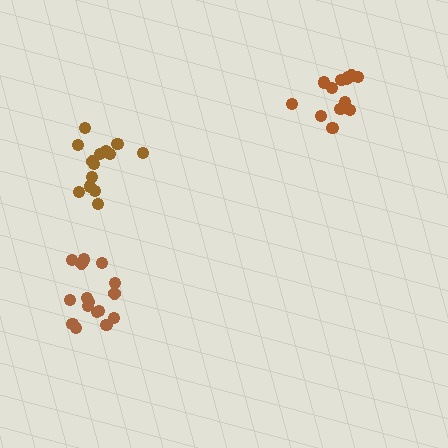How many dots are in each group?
Group 1: 13 dots, Group 2: 14 dots, Group 3: 16 dots (43 total).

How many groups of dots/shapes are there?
There are 3 groups.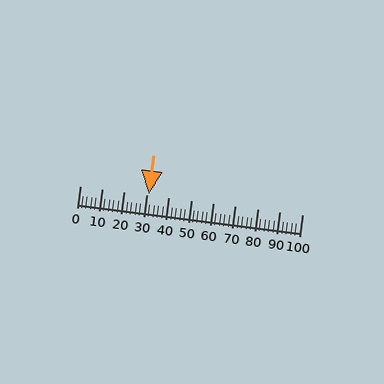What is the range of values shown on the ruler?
The ruler shows values from 0 to 100.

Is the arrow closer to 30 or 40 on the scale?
The arrow is closer to 30.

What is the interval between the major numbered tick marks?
The major tick marks are spaced 10 units apart.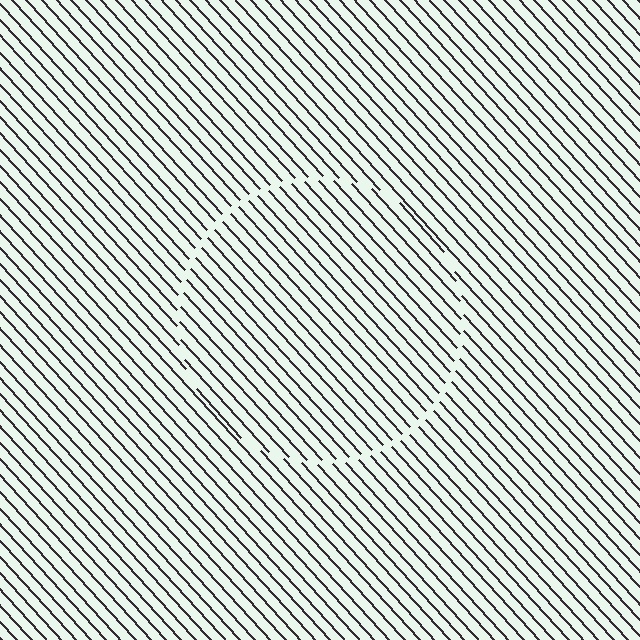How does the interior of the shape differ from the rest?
The interior of the shape contains the same grating, shifted by half a period — the contour is defined by the phase discontinuity where line-ends from the inner and outer gratings abut.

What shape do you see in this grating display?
An illusory circle. The interior of the shape contains the same grating, shifted by half a period — the contour is defined by the phase discontinuity where line-ends from the inner and outer gratings abut.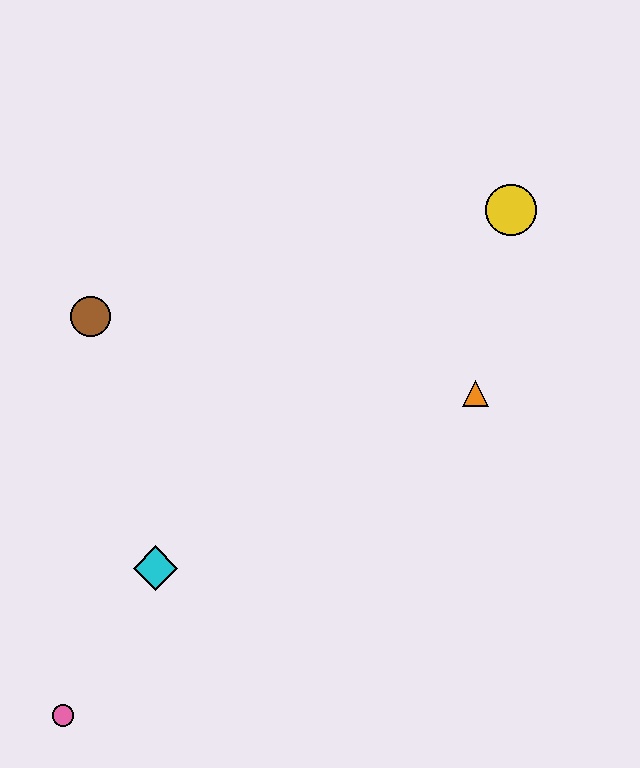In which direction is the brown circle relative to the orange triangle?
The brown circle is to the left of the orange triangle.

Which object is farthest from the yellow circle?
The pink circle is farthest from the yellow circle.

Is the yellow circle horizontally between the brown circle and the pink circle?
No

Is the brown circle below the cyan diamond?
No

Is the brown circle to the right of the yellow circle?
No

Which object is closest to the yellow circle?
The orange triangle is closest to the yellow circle.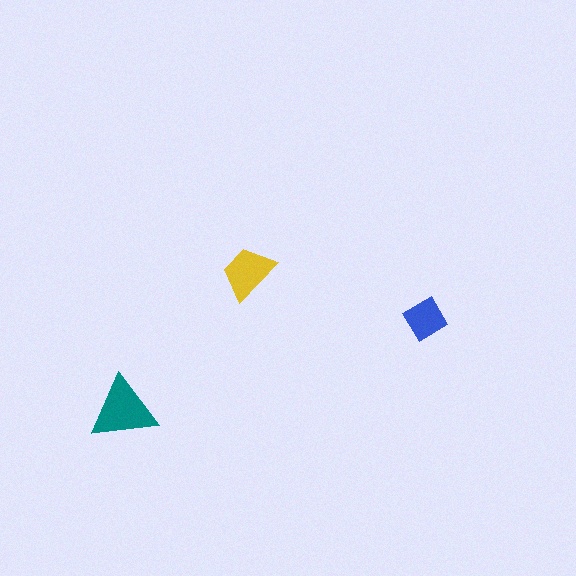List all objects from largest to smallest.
The teal triangle, the yellow trapezoid, the blue diamond.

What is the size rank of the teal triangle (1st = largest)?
1st.